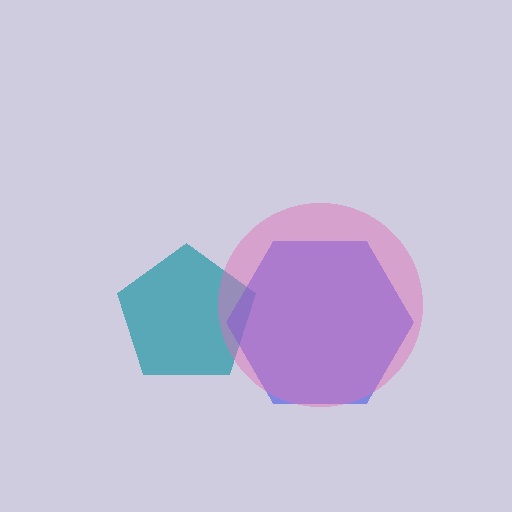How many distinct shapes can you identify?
There are 3 distinct shapes: a teal pentagon, a blue hexagon, a pink circle.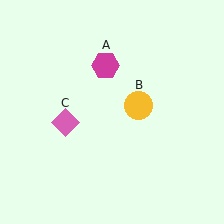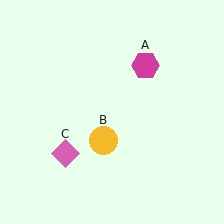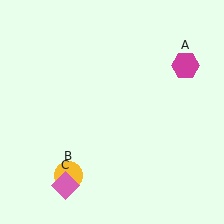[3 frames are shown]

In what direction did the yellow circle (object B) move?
The yellow circle (object B) moved down and to the left.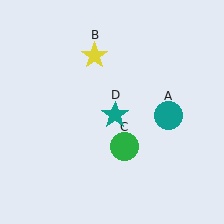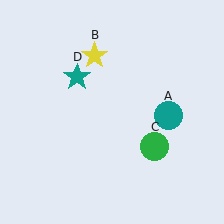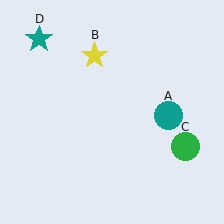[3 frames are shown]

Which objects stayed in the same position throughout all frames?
Teal circle (object A) and yellow star (object B) remained stationary.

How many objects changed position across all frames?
2 objects changed position: green circle (object C), teal star (object D).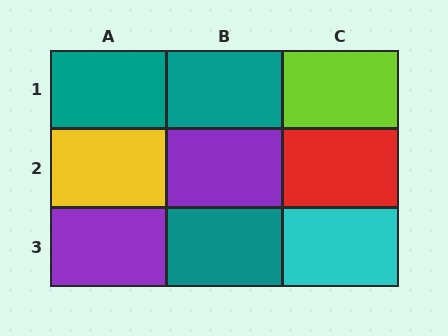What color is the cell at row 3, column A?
Purple.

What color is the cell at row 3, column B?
Teal.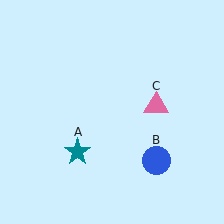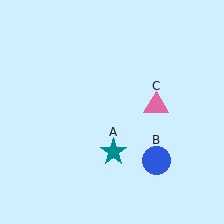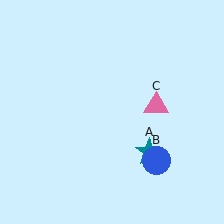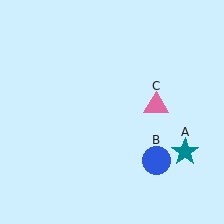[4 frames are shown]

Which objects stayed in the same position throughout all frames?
Blue circle (object B) and pink triangle (object C) remained stationary.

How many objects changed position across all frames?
1 object changed position: teal star (object A).